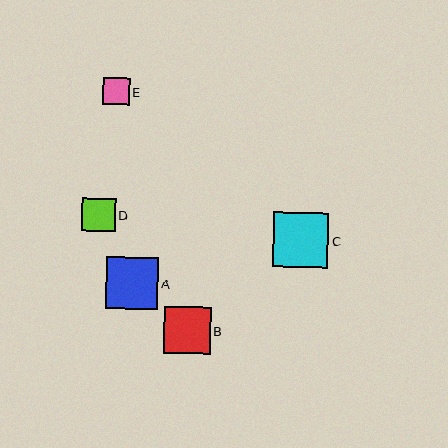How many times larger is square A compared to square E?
Square A is approximately 2.0 times the size of square E.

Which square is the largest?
Square C is the largest with a size of approximately 55 pixels.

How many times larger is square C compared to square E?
Square C is approximately 2.1 times the size of square E.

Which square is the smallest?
Square E is the smallest with a size of approximately 27 pixels.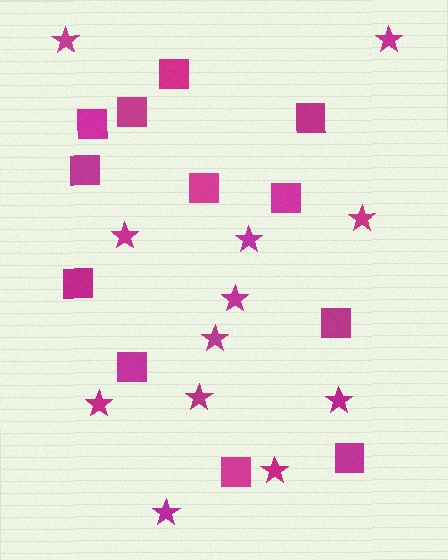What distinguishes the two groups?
There are 2 groups: one group of squares (12) and one group of stars (12).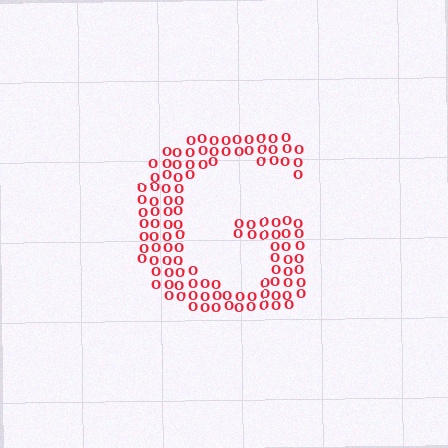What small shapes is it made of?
It is made of small letter O's.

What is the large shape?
The large shape is the letter G.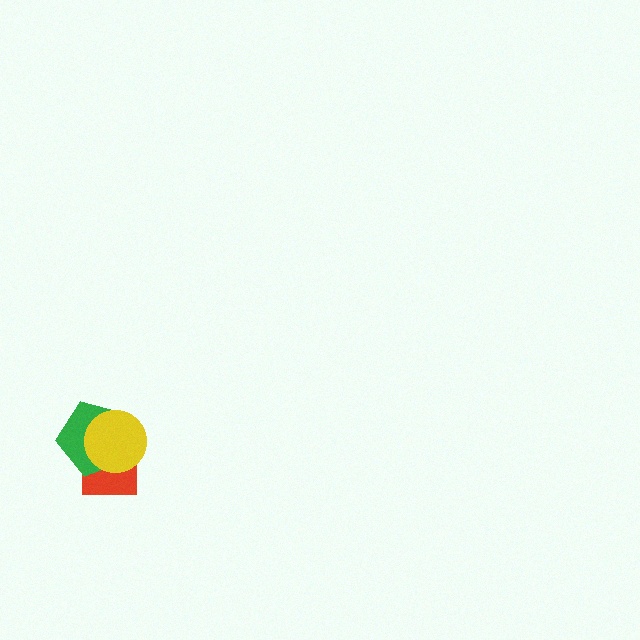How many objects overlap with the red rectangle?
2 objects overlap with the red rectangle.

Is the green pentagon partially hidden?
Yes, it is partially covered by another shape.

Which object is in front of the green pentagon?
The yellow circle is in front of the green pentagon.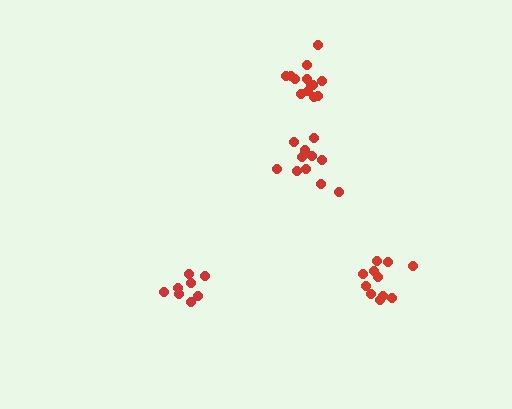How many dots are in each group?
Group 1: 11 dots, Group 2: 8 dots, Group 3: 11 dots, Group 4: 13 dots (43 total).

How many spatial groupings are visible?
There are 4 spatial groupings.